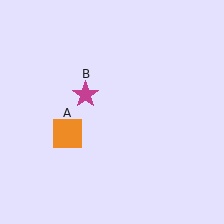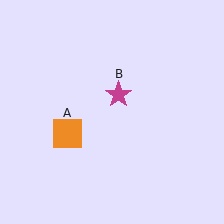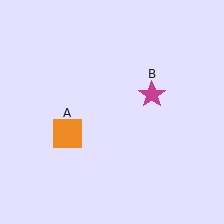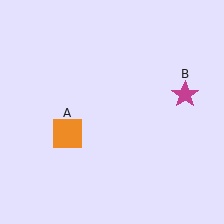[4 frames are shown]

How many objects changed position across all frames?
1 object changed position: magenta star (object B).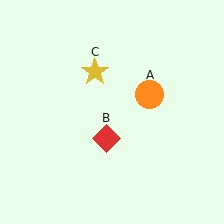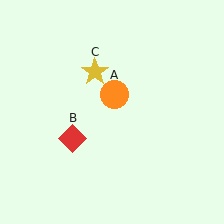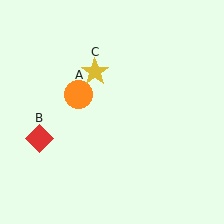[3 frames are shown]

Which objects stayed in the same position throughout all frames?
Yellow star (object C) remained stationary.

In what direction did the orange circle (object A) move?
The orange circle (object A) moved left.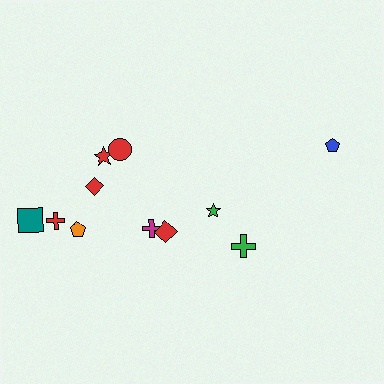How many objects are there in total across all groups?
There are 11 objects.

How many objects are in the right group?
There are 3 objects.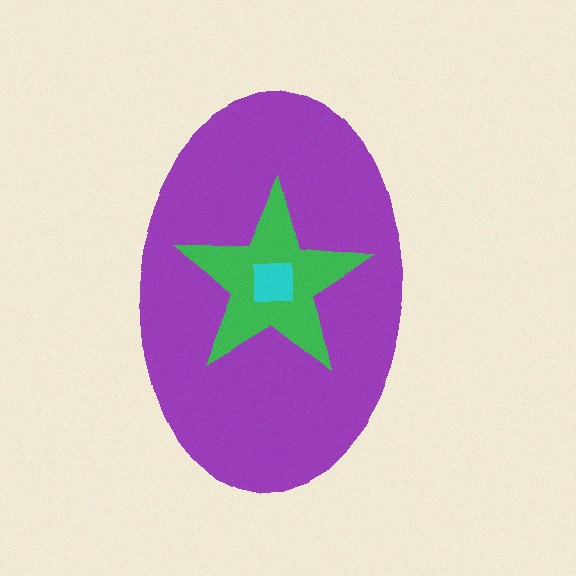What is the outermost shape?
The purple ellipse.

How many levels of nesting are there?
3.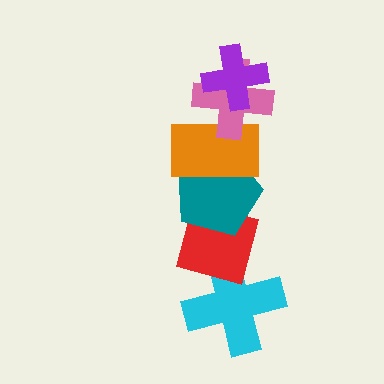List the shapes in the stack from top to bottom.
From top to bottom: the purple cross, the pink cross, the orange rectangle, the teal pentagon, the red square, the cyan cross.